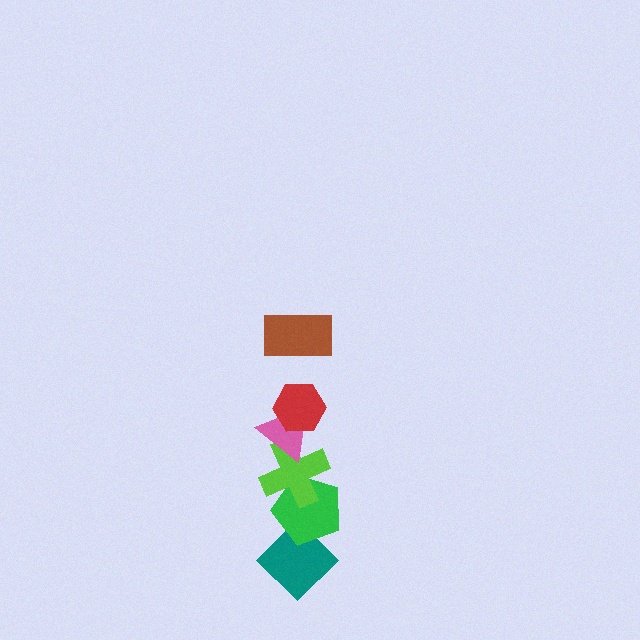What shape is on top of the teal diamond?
The green pentagon is on top of the teal diamond.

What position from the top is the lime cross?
The lime cross is 4th from the top.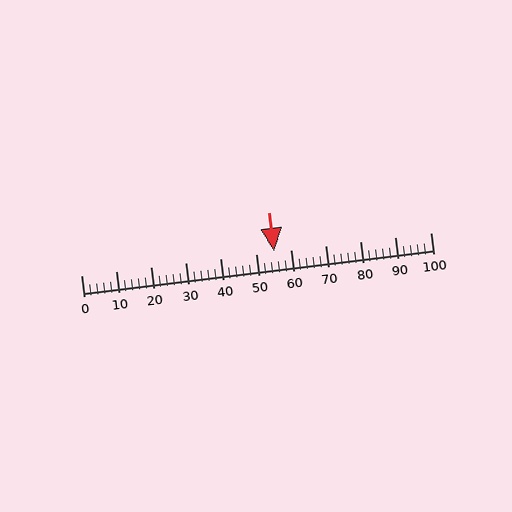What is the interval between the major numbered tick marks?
The major tick marks are spaced 10 units apart.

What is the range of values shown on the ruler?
The ruler shows values from 0 to 100.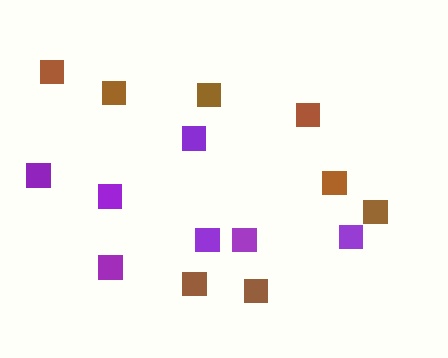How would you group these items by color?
There are 2 groups: one group of brown squares (8) and one group of purple squares (7).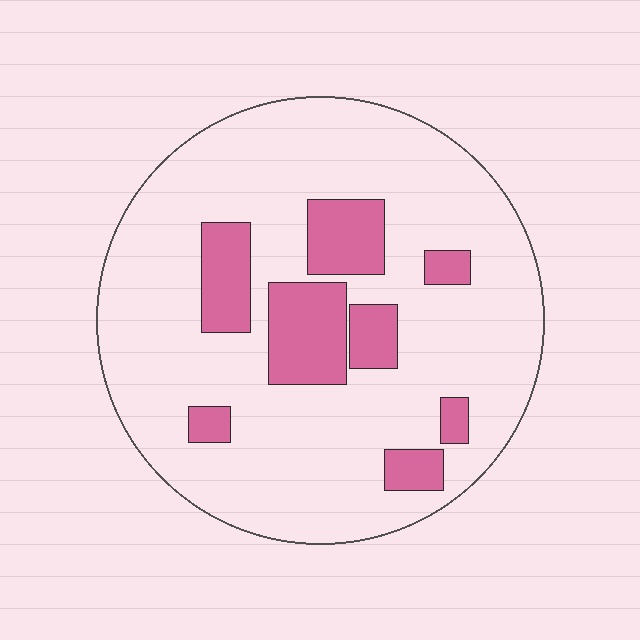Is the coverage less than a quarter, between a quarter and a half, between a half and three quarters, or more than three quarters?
Less than a quarter.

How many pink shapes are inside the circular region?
8.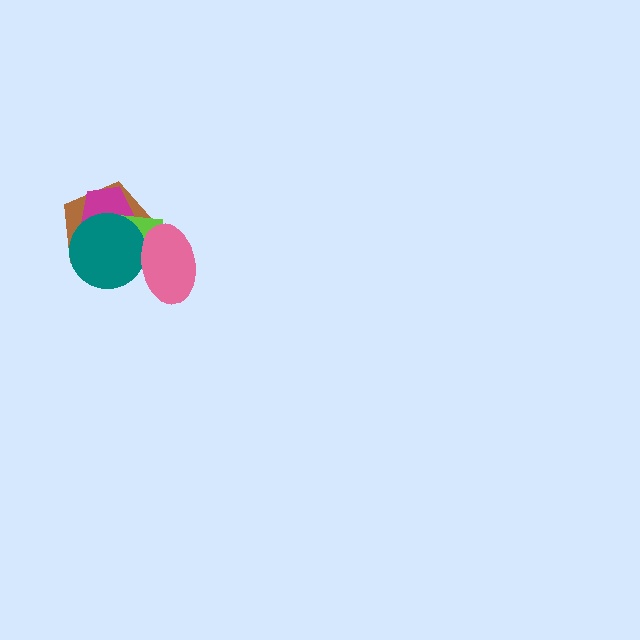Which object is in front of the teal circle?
The pink ellipse is in front of the teal circle.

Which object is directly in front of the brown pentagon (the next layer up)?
The magenta pentagon is directly in front of the brown pentagon.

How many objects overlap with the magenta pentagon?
3 objects overlap with the magenta pentagon.